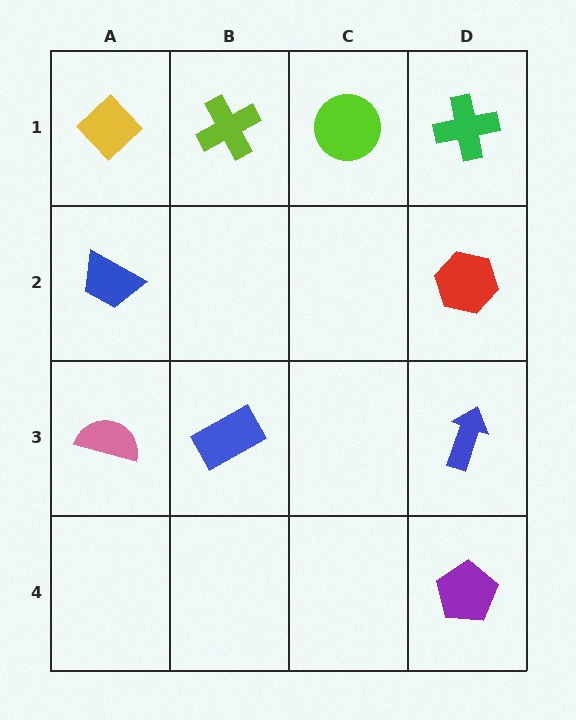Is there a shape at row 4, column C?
No, that cell is empty.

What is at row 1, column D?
A green cross.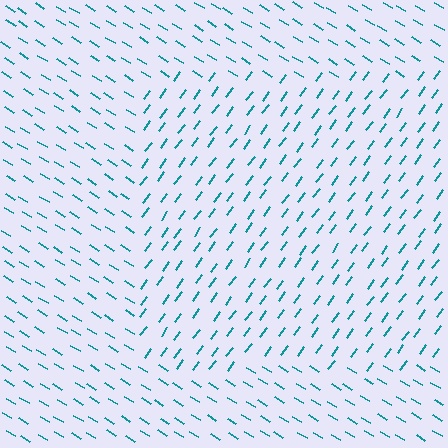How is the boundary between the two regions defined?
The boundary is defined purely by a change in line orientation (approximately 85 degrees difference). All lines are the same color and thickness.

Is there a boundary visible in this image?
Yes, there is a texture boundary formed by a change in line orientation.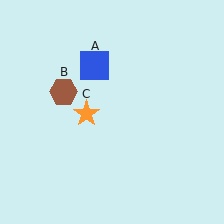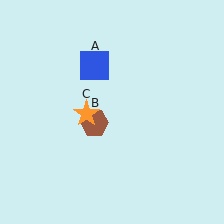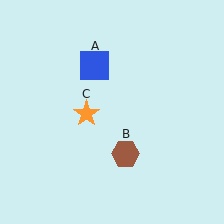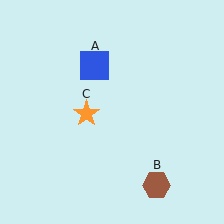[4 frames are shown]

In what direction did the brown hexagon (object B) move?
The brown hexagon (object B) moved down and to the right.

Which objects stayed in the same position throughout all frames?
Blue square (object A) and orange star (object C) remained stationary.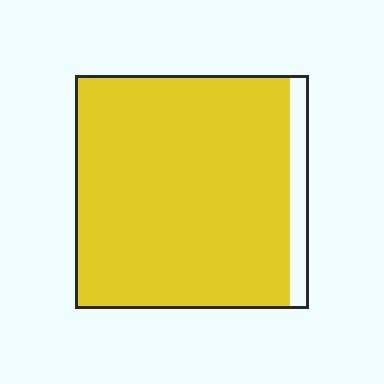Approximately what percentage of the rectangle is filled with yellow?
Approximately 90%.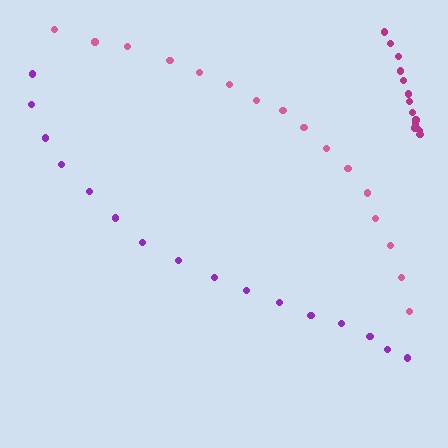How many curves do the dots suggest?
There are 3 distinct paths.